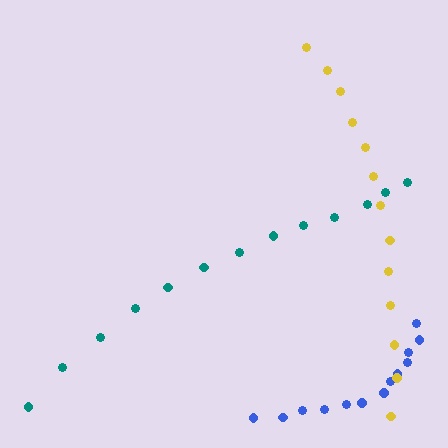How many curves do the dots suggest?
There are 3 distinct paths.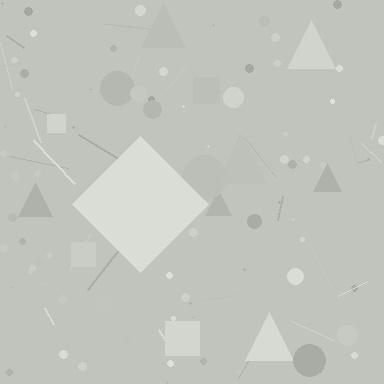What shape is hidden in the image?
A diamond is hidden in the image.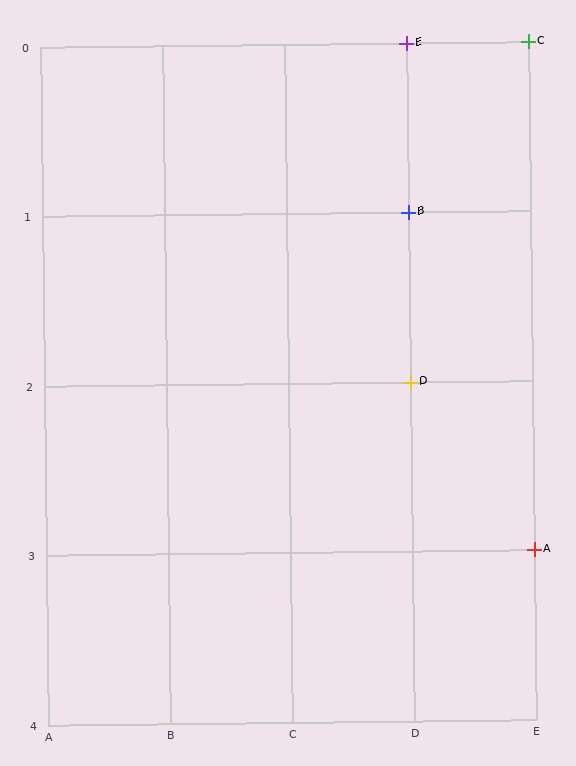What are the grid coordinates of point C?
Point C is at grid coordinates (E, 0).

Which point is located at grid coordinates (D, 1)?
Point B is at (D, 1).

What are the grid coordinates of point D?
Point D is at grid coordinates (D, 2).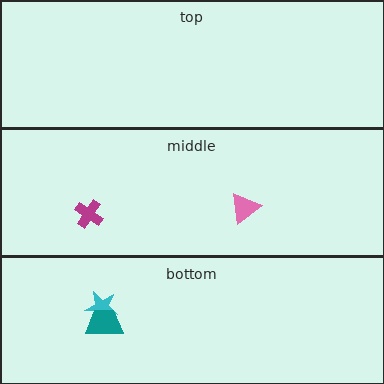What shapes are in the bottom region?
The cyan star, the teal trapezoid.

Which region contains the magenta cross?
The middle region.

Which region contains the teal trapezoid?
The bottom region.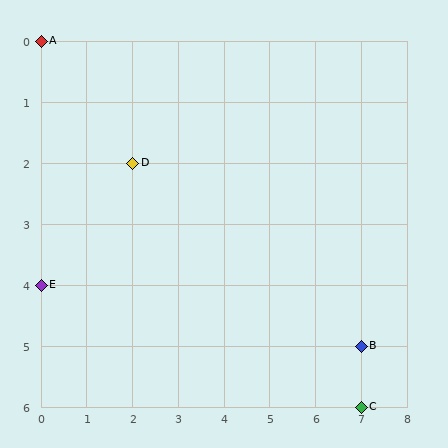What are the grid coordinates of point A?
Point A is at grid coordinates (0, 0).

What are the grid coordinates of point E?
Point E is at grid coordinates (0, 4).